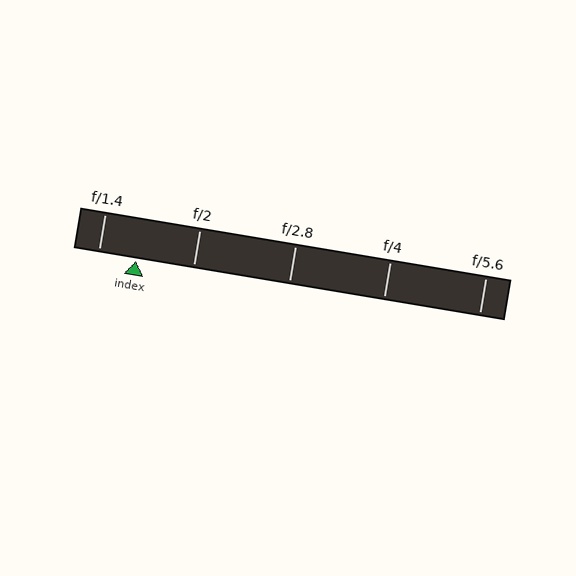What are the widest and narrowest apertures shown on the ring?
The widest aperture shown is f/1.4 and the narrowest is f/5.6.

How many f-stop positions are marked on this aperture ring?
There are 5 f-stop positions marked.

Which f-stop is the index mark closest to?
The index mark is closest to f/1.4.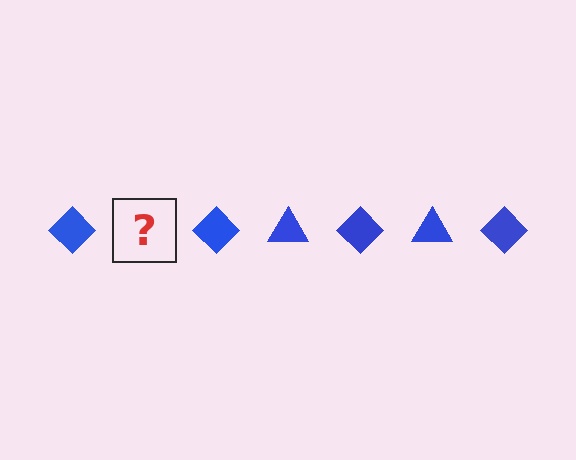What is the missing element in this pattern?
The missing element is a blue triangle.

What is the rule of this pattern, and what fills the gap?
The rule is that the pattern cycles through diamond, triangle shapes in blue. The gap should be filled with a blue triangle.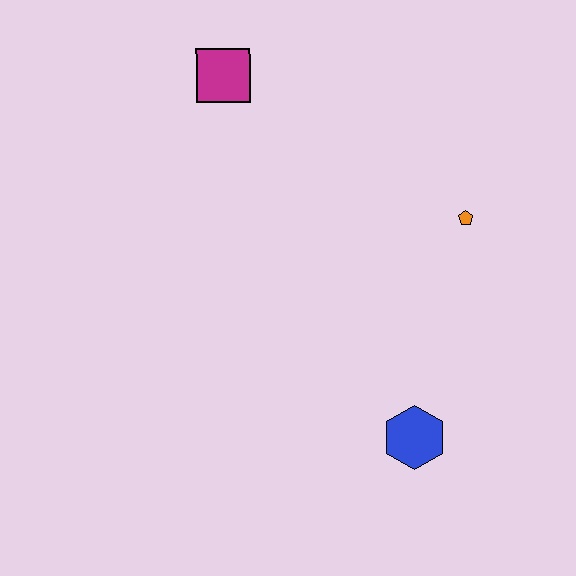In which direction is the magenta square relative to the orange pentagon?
The magenta square is to the left of the orange pentagon.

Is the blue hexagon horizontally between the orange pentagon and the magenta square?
Yes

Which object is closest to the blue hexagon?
The orange pentagon is closest to the blue hexagon.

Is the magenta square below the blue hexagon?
No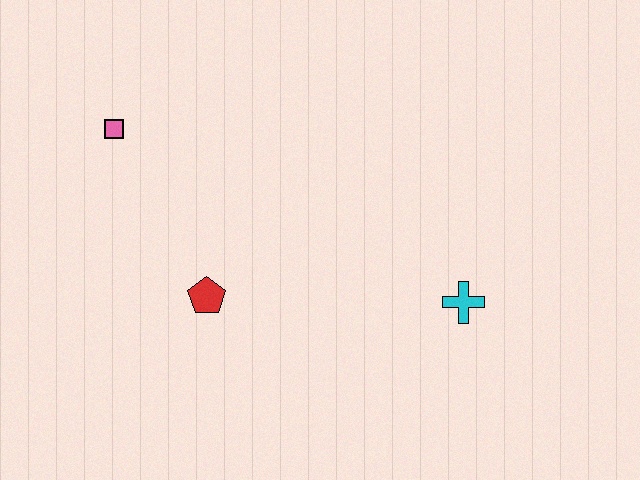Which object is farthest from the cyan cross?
The pink square is farthest from the cyan cross.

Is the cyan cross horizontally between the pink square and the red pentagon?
No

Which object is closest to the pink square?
The red pentagon is closest to the pink square.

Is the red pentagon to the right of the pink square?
Yes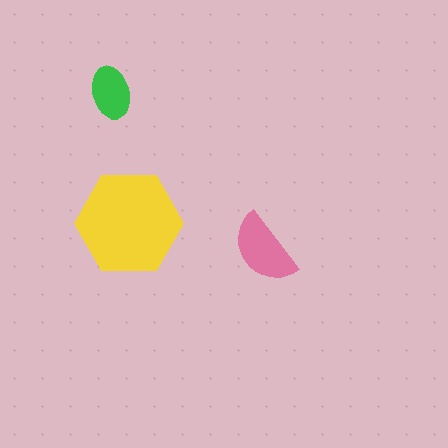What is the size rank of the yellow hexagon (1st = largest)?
1st.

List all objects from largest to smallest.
The yellow hexagon, the pink semicircle, the green ellipse.